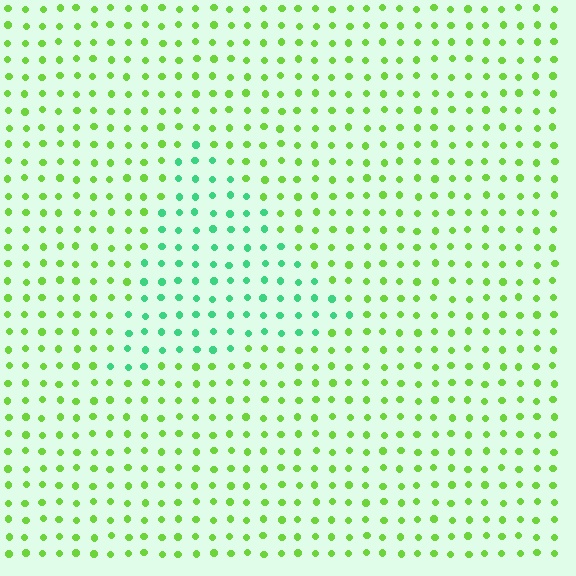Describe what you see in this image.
The image is filled with small lime elements in a uniform arrangement. A triangle-shaped region is visible where the elements are tinted to a slightly different hue, forming a subtle color boundary.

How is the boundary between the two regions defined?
The boundary is defined purely by a slight shift in hue (about 47 degrees). Spacing, size, and orientation are identical on both sides.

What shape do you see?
I see a triangle.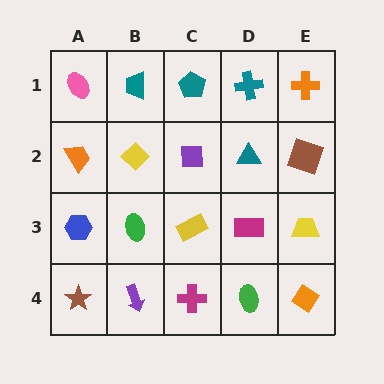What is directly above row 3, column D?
A teal triangle.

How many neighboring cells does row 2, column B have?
4.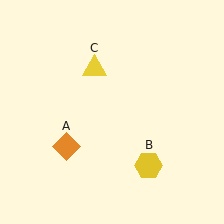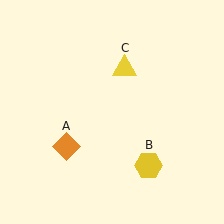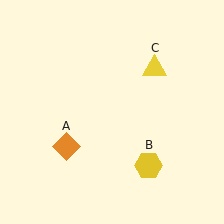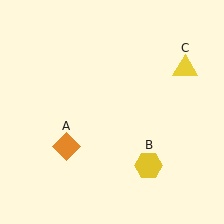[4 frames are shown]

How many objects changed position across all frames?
1 object changed position: yellow triangle (object C).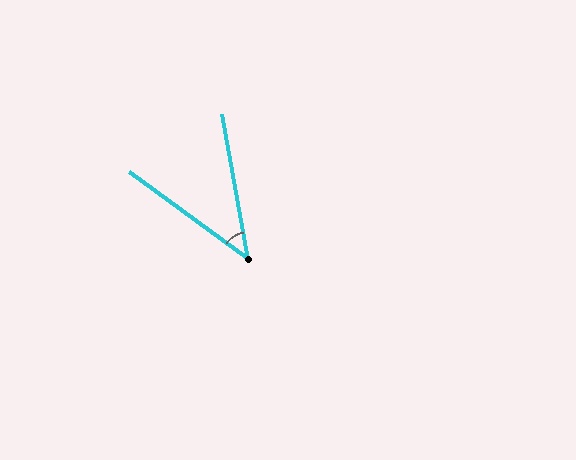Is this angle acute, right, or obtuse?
It is acute.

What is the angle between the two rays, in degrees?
Approximately 43 degrees.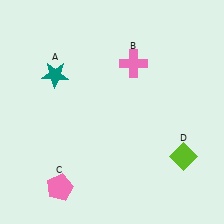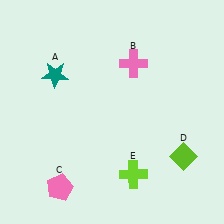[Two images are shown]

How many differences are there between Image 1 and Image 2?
There is 1 difference between the two images.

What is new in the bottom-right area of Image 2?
A lime cross (E) was added in the bottom-right area of Image 2.